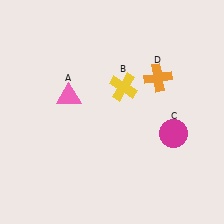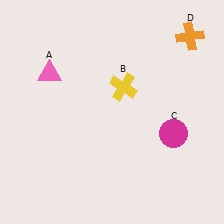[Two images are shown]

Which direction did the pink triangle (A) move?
The pink triangle (A) moved up.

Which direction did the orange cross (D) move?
The orange cross (D) moved up.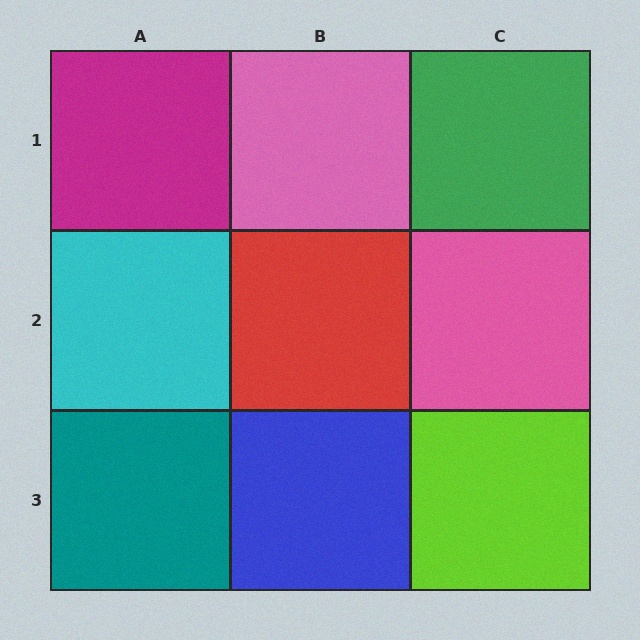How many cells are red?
1 cell is red.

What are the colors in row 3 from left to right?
Teal, blue, lime.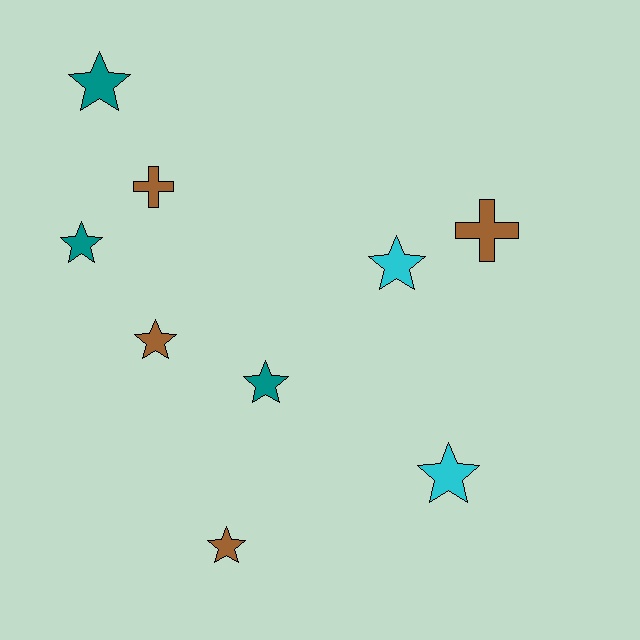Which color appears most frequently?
Brown, with 4 objects.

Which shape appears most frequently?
Star, with 7 objects.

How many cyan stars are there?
There are 2 cyan stars.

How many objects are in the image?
There are 9 objects.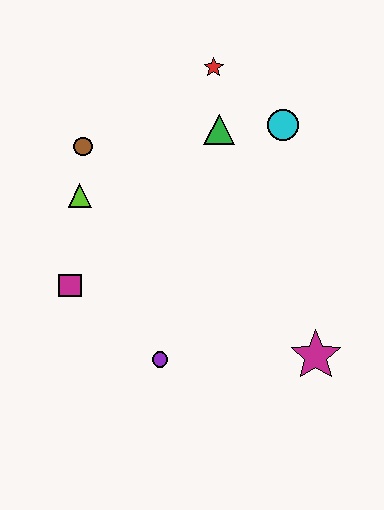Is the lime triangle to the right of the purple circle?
No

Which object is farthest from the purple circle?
The red star is farthest from the purple circle.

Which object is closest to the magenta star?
The purple circle is closest to the magenta star.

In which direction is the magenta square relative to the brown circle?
The magenta square is below the brown circle.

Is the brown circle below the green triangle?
Yes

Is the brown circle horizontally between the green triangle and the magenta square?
Yes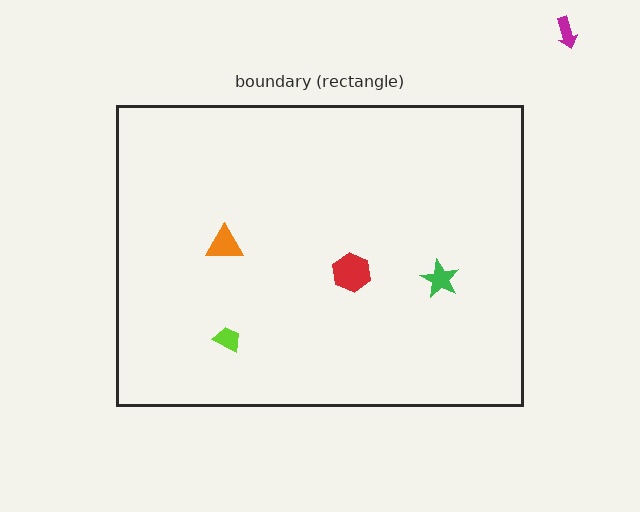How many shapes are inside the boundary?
4 inside, 1 outside.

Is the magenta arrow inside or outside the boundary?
Outside.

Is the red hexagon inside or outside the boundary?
Inside.